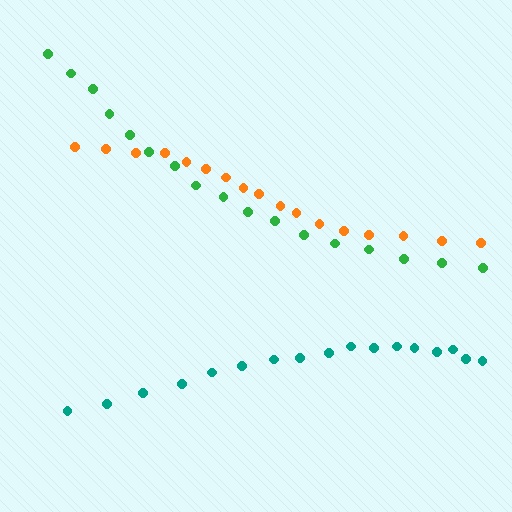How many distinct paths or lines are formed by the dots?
There are 3 distinct paths.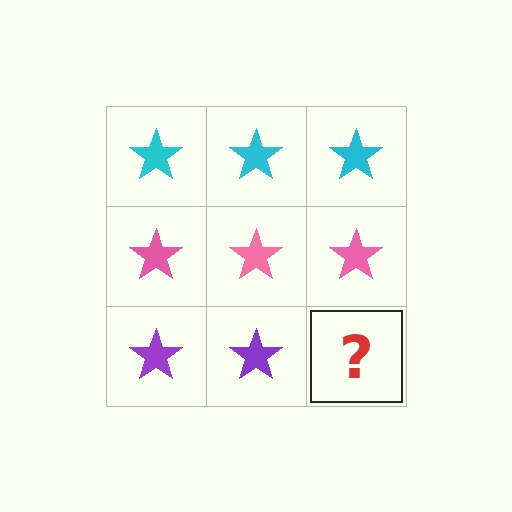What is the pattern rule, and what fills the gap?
The rule is that each row has a consistent color. The gap should be filled with a purple star.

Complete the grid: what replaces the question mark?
The question mark should be replaced with a purple star.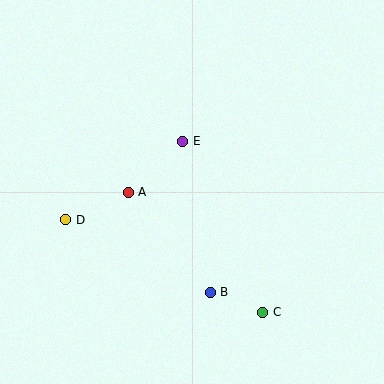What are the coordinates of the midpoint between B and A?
The midpoint between B and A is at (169, 242).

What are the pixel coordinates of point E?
Point E is at (183, 141).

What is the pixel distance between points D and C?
The distance between D and C is 218 pixels.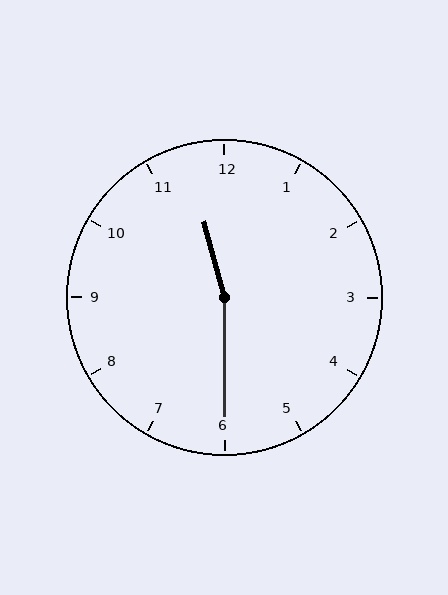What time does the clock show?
11:30.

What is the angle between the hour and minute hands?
Approximately 165 degrees.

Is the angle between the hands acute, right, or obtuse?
It is obtuse.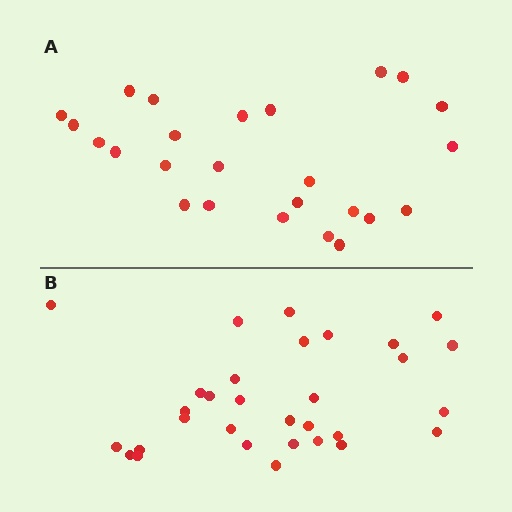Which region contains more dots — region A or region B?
Region B (the bottom region) has more dots.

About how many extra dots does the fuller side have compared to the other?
Region B has about 6 more dots than region A.